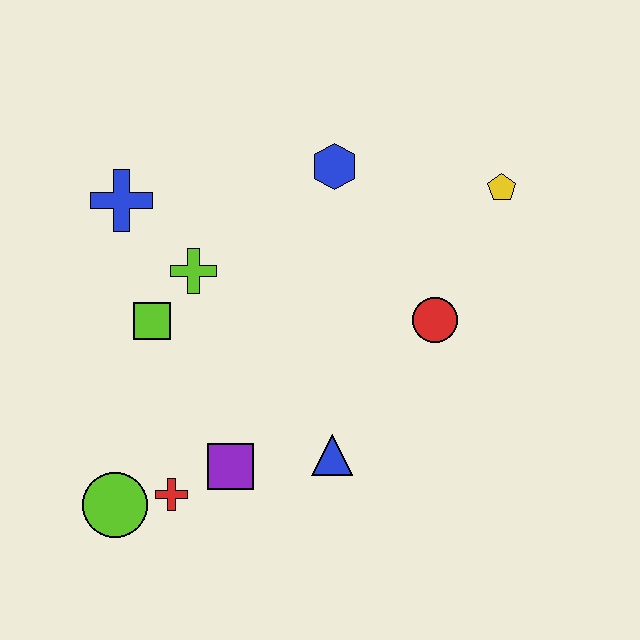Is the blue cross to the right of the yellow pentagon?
No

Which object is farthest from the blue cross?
The yellow pentagon is farthest from the blue cross.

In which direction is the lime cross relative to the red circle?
The lime cross is to the left of the red circle.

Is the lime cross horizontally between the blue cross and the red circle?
Yes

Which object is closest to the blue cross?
The lime cross is closest to the blue cross.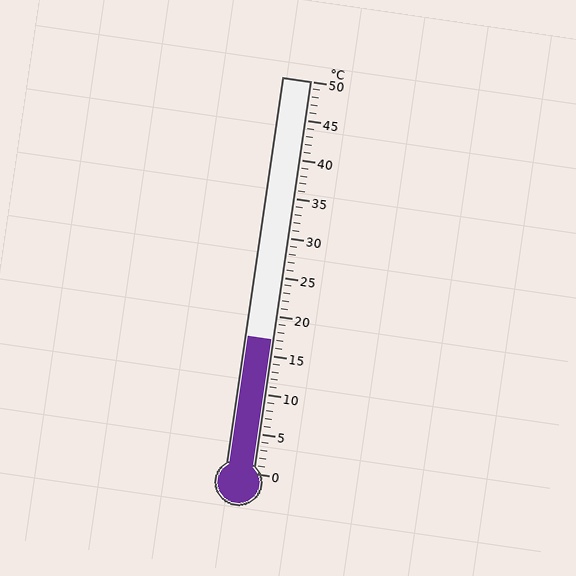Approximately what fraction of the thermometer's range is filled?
The thermometer is filled to approximately 35% of its range.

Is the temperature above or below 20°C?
The temperature is below 20°C.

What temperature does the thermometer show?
The thermometer shows approximately 17°C.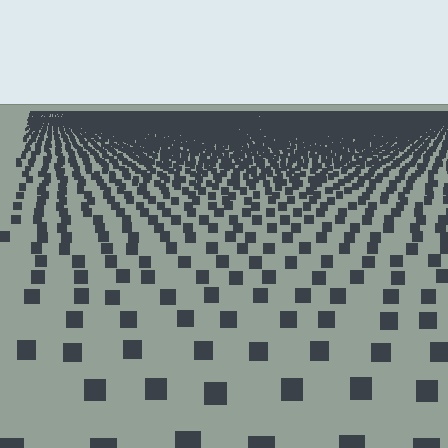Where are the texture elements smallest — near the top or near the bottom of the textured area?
Near the top.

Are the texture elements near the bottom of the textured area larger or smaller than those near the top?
Larger. Near the bottom, elements are closer to the viewer and appear at a bigger on-screen size.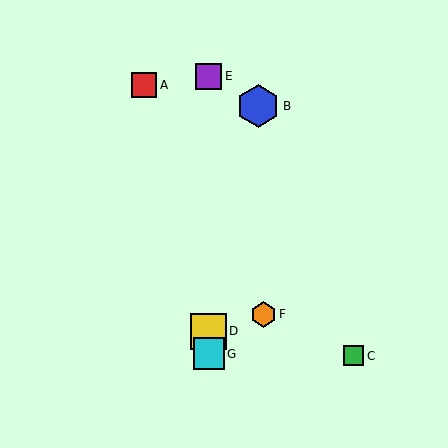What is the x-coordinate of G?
Object G is at x≈209.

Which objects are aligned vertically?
Objects D, E, G are aligned vertically.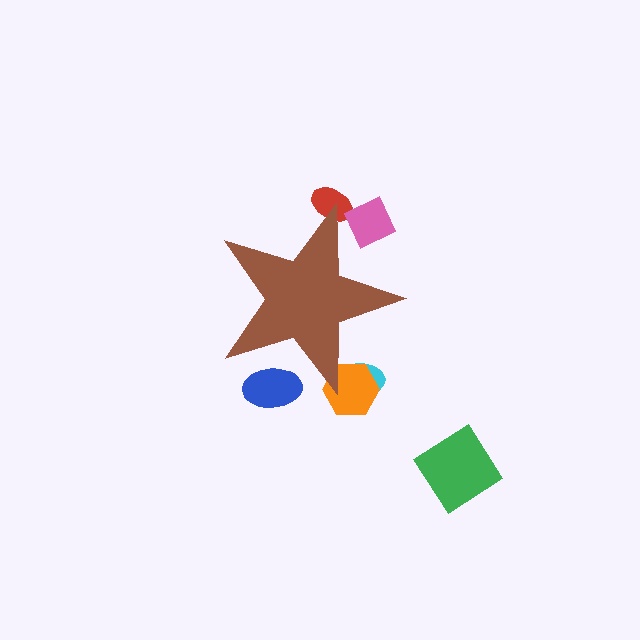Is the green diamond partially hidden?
No, the green diamond is fully visible.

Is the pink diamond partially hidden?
Yes, the pink diamond is partially hidden behind the brown star.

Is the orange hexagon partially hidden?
Yes, the orange hexagon is partially hidden behind the brown star.